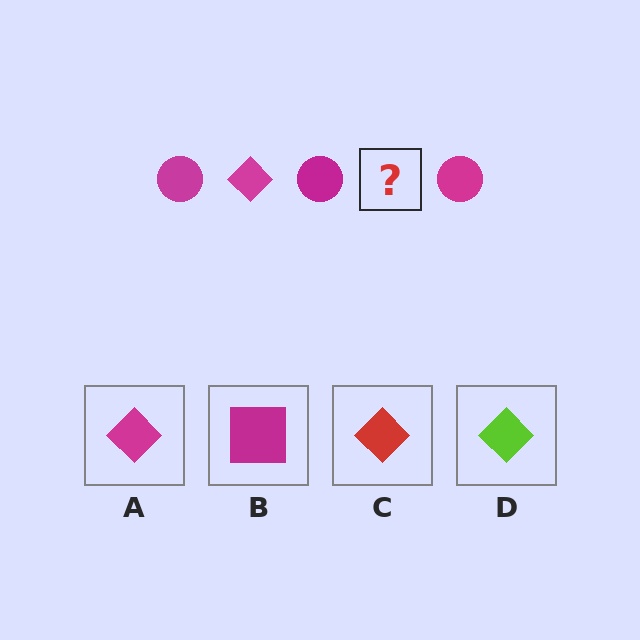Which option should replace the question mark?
Option A.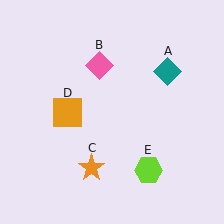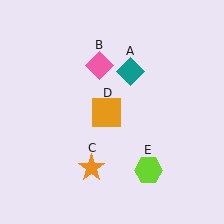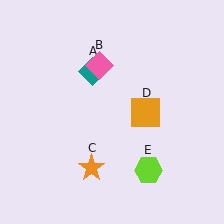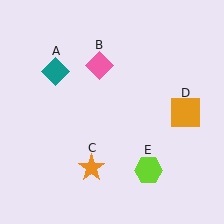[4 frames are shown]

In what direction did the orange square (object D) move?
The orange square (object D) moved right.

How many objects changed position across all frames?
2 objects changed position: teal diamond (object A), orange square (object D).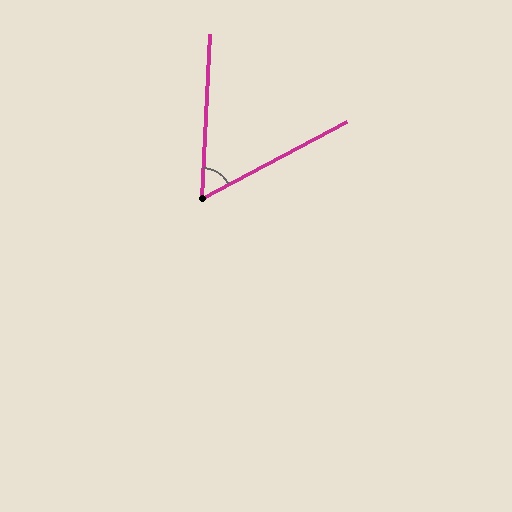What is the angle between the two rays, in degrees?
Approximately 59 degrees.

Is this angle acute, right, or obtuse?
It is acute.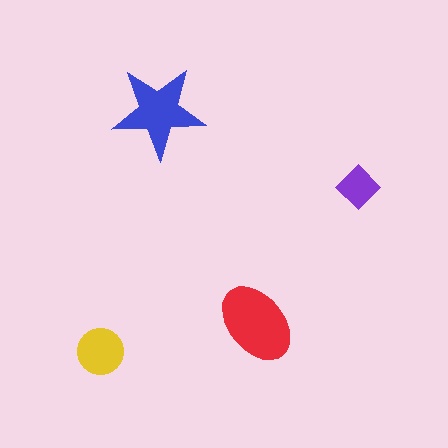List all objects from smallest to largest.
The purple diamond, the yellow circle, the blue star, the red ellipse.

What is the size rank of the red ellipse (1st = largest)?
1st.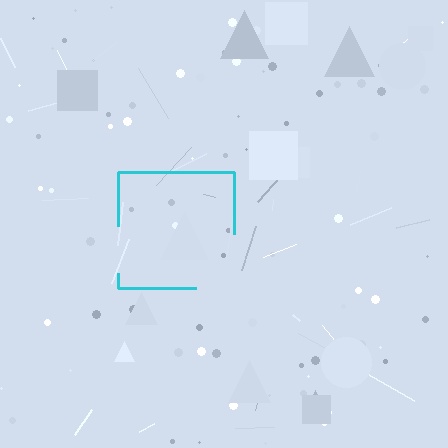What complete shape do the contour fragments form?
The contour fragments form a square.